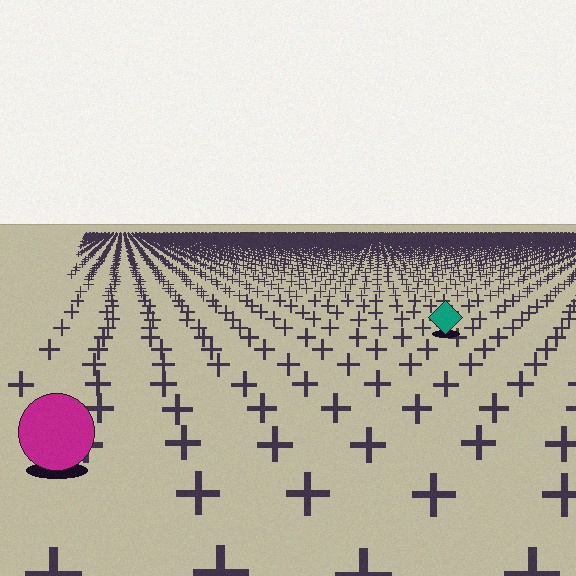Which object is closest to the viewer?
The magenta circle is closest. The texture marks near it are larger and more spread out.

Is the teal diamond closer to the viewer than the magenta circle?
No. The magenta circle is closer — you can tell from the texture gradient: the ground texture is coarser near it.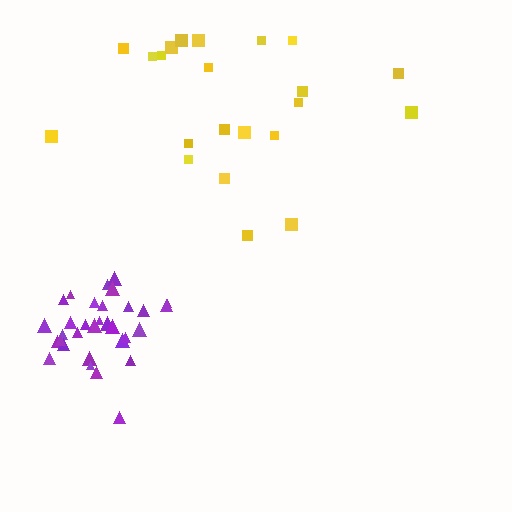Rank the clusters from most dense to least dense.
purple, yellow.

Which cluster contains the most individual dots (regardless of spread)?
Purple (32).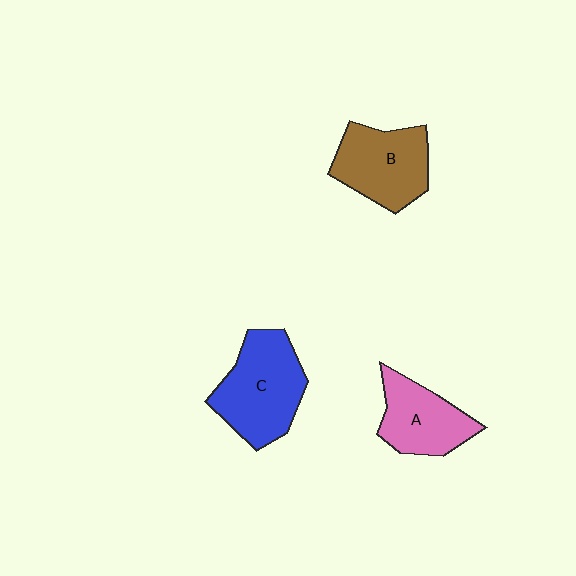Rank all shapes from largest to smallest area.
From largest to smallest: C (blue), B (brown), A (pink).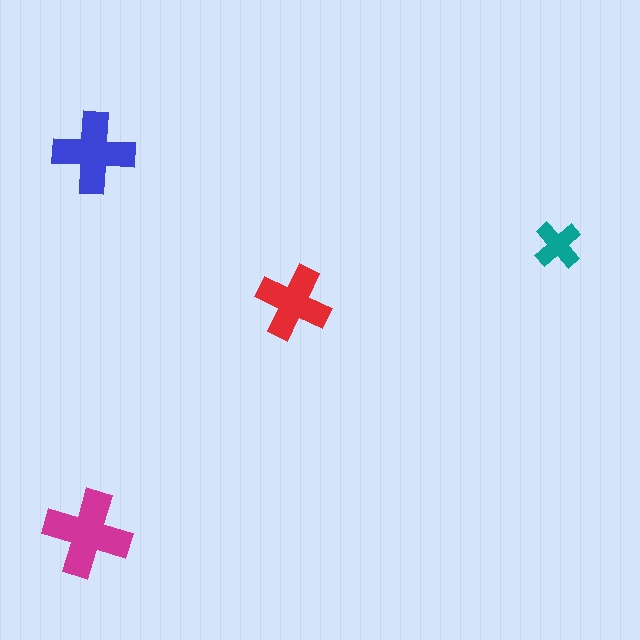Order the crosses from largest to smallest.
the magenta one, the blue one, the red one, the teal one.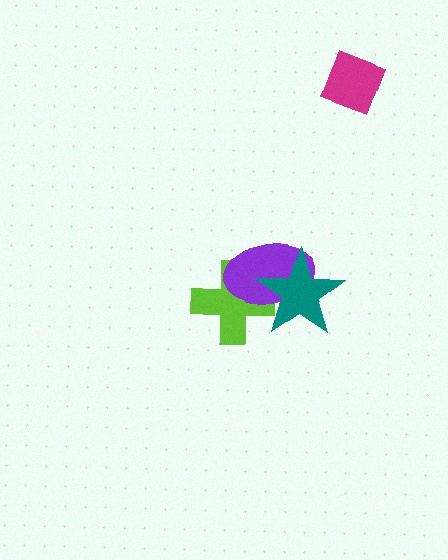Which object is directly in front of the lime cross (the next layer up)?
The purple ellipse is directly in front of the lime cross.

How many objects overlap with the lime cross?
2 objects overlap with the lime cross.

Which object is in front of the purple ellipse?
The teal star is in front of the purple ellipse.